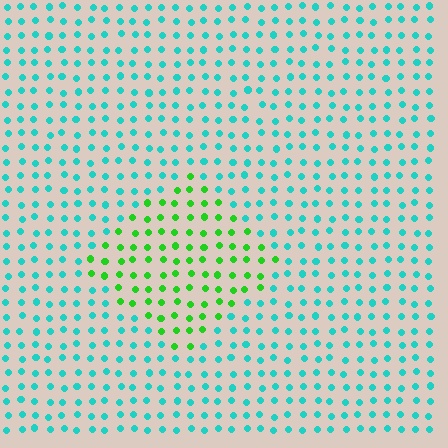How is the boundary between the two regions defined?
The boundary is defined purely by a slight shift in hue (about 56 degrees). Spacing, size, and orientation are identical on both sides.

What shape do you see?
I see a diamond.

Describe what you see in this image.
The image is filled with small cyan elements in a uniform arrangement. A diamond-shaped region is visible where the elements are tinted to a slightly different hue, forming a subtle color boundary.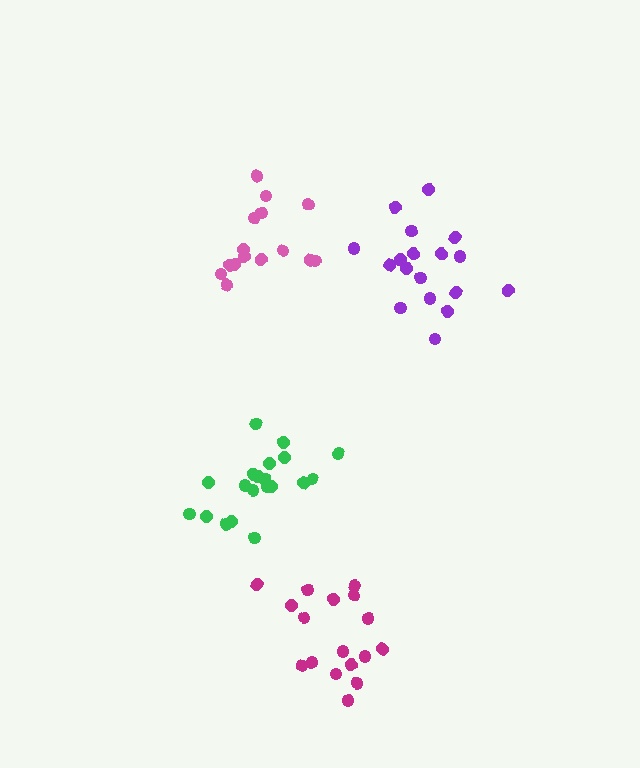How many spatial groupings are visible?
There are 4 spatial groupings.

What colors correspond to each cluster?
The clusters are colored: magenta, green, purple, pink.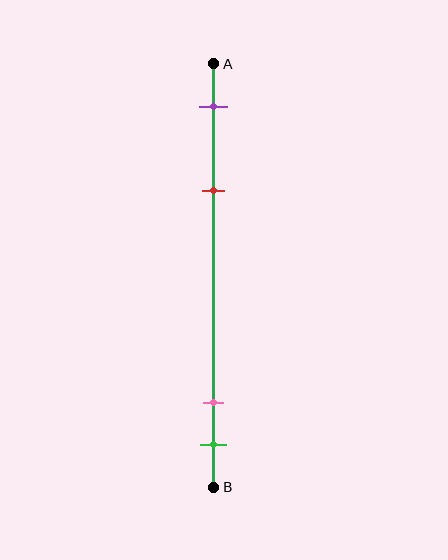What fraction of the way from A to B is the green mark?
The green mark is approximately 90% (0.9) of the way from A to B.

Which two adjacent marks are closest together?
The pink and green marks are the closest adjacent pair.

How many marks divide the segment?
There are 4 marks dividing the segment.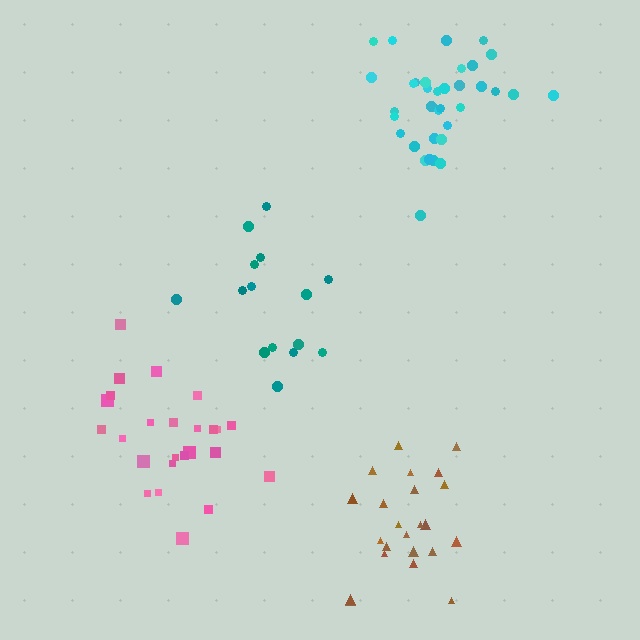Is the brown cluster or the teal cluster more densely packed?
Brown.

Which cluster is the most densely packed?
Cyan.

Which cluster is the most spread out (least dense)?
Teal.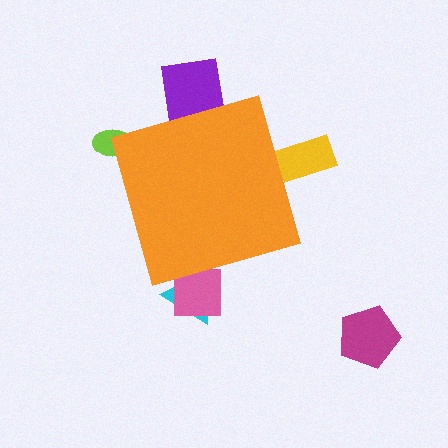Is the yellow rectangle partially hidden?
Yes, the yellow rectangle is partially hidden behind the orange diamond.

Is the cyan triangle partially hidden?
Yes, the cyan triangle is partially hidden behind the orange diamond.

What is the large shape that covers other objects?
An orange diamond.